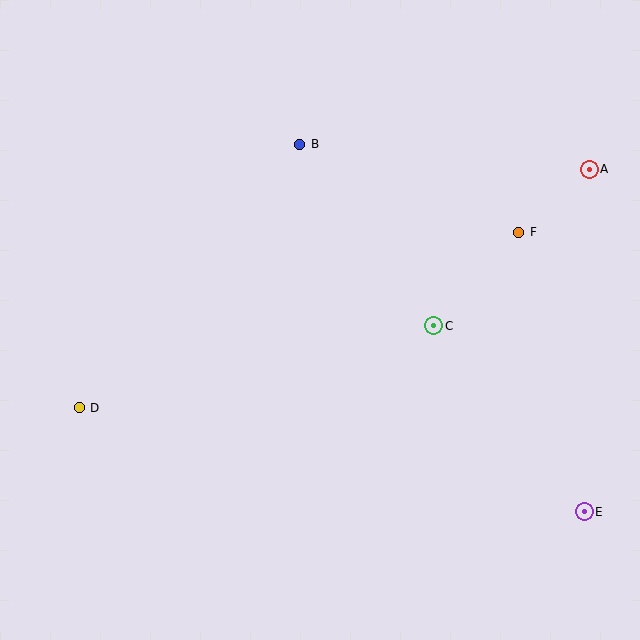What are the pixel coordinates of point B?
Point B is at (300, 144).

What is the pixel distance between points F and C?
The distance between F and C is 126 pixels.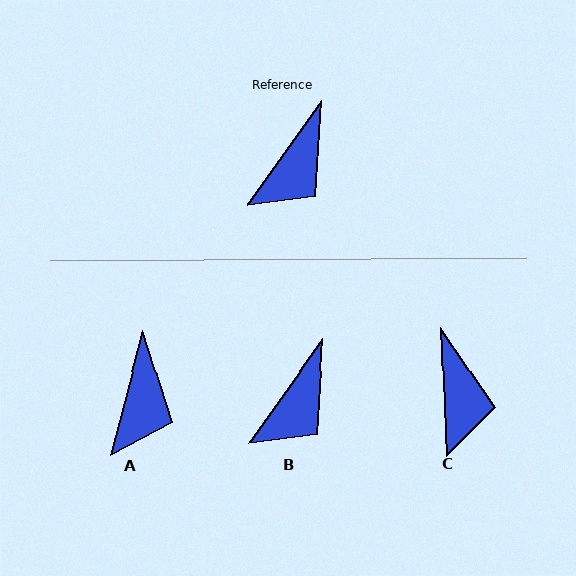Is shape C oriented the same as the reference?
No, it is off by about 38 degrees.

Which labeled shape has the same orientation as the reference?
B.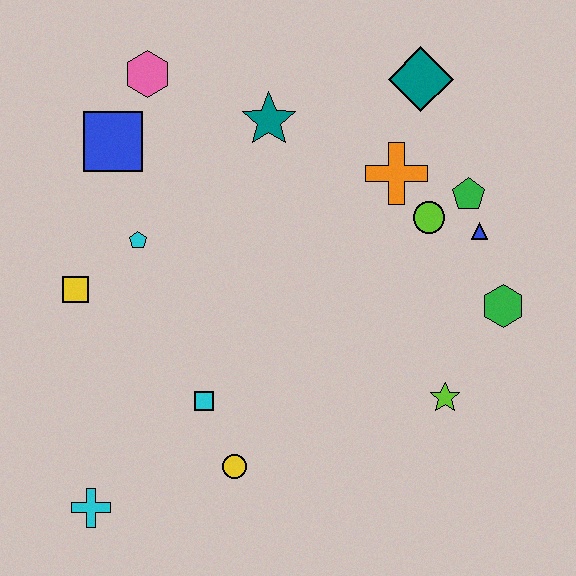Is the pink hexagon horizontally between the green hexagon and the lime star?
No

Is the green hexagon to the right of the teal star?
Yes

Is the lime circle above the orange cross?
No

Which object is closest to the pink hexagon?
The blue square is closest to the pink hexagon.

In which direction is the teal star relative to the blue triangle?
The teal star is to the left of the blue triangle.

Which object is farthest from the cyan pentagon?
The green hexagon is farthest from the cyan pentagon.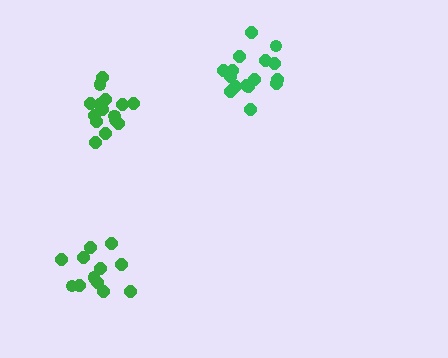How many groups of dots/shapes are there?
There are 3 groups.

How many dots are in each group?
Group 1: 12 dots, Group 2: 15 dots, Group 3: 17 dots (44 total).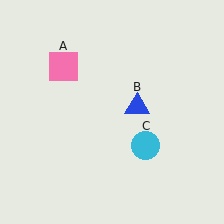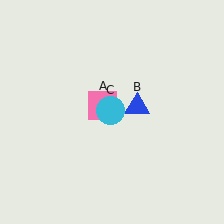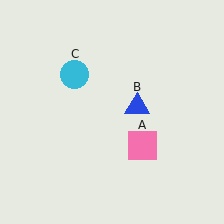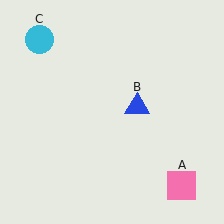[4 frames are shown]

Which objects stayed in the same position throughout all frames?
Blue triangle (object B) remained stationary.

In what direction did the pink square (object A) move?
The pink square (object A) moved down and to the right.